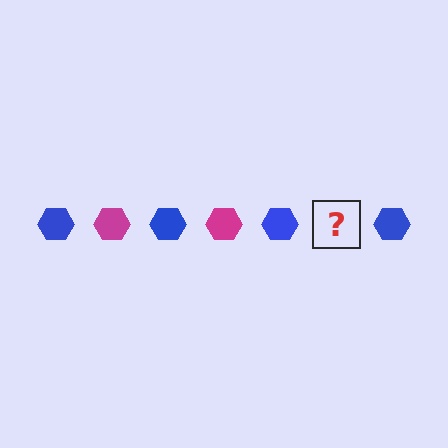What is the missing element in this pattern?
The missing element is a magenta hexagon.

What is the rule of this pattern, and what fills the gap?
The rule is that the pattern cycles through blue, magenta hexagons. The gap should be filled with a magenta hexagon.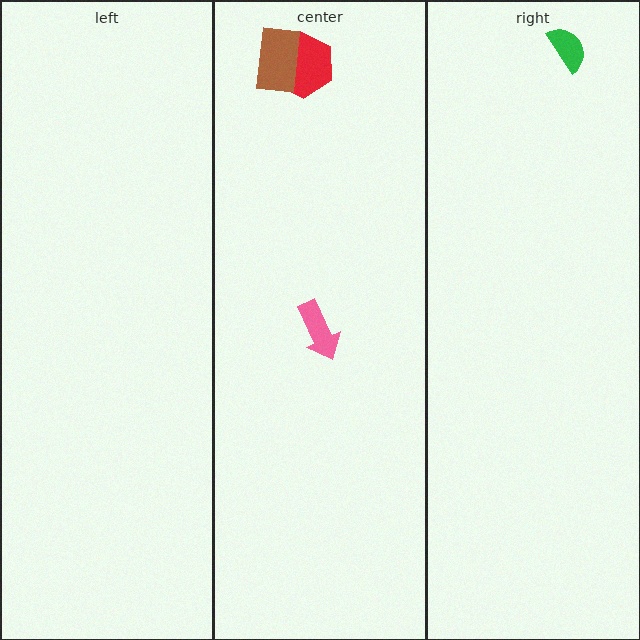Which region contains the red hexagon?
The center region.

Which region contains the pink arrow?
The center region.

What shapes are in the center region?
The red hexagon, the pink arrow, the brown rectangle.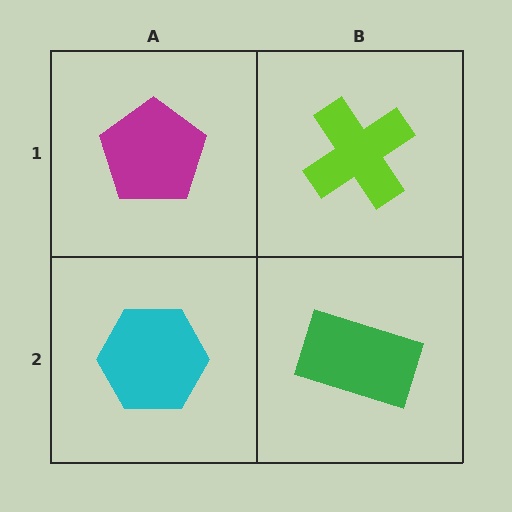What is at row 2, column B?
A green rectangle.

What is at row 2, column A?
A cyan hexagon.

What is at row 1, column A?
A magenta pentagon.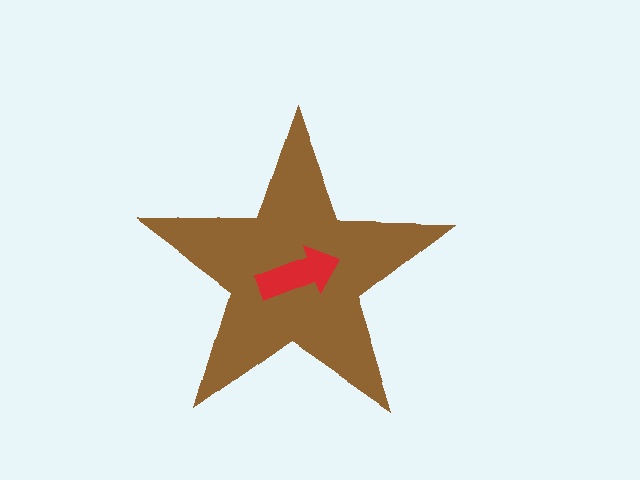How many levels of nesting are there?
2.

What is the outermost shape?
The brown star.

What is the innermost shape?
The red arrow.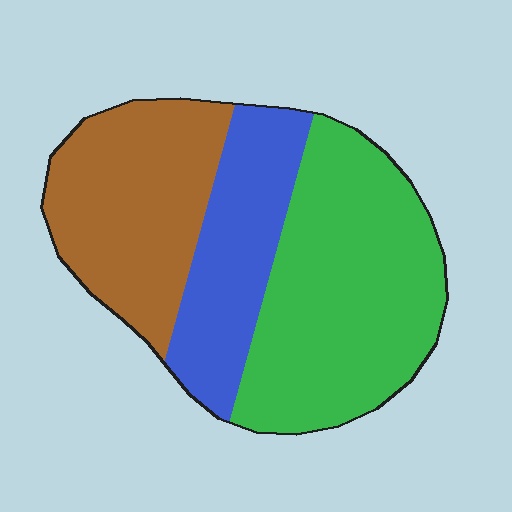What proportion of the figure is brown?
Brown covers about 30% of the figure.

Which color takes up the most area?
Green, at roughly 45%.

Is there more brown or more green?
Green.